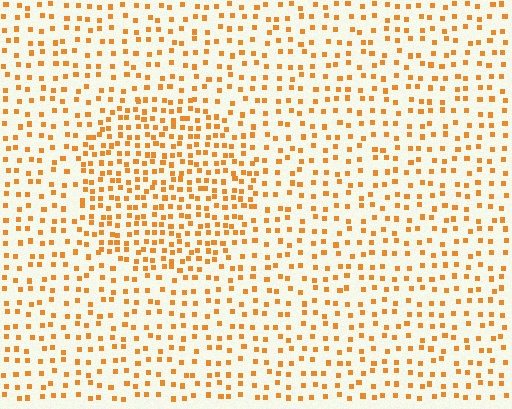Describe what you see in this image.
The image contains small orange elements arranged at two different densities. A circle-shaped region is visible where the elements are more densely packed than the surrounding area.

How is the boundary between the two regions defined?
The boundary is defined by a change in element density (approximately 1.8x ratio). All elements are the same color, size, and shape.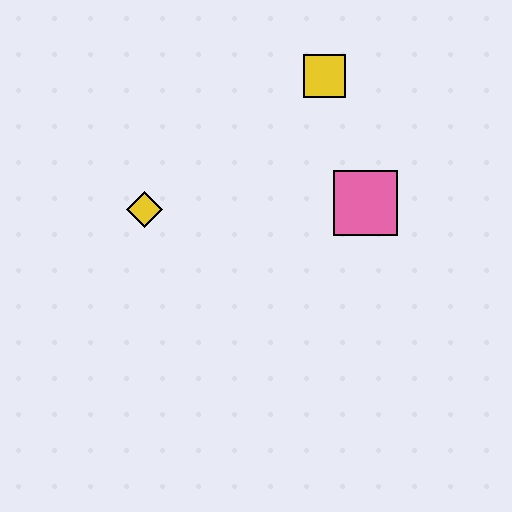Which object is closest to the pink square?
The yellow square is closest to the pink square.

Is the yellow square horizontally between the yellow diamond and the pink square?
Yes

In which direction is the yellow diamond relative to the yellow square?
The yellow diamond is to the left of the yellow square.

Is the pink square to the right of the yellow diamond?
Yes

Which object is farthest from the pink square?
The yellow diamond is farthest from the pink square.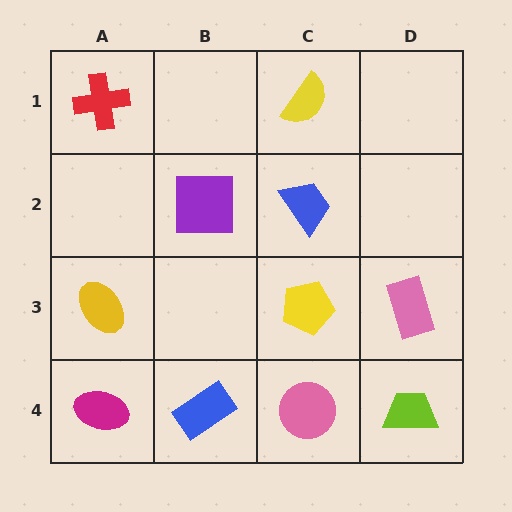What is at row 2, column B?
A purple square.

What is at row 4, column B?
A blue rectangle.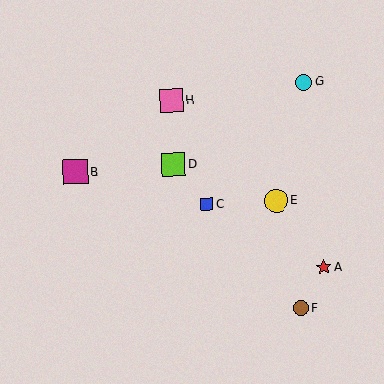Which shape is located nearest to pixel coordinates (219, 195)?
The blue square (labeled C) at (207, 204) is nearest to that location.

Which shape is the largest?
The magenta square (labeled B) is the largest.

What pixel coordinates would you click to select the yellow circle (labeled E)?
Click at (276, 201) to select the yellow circle E.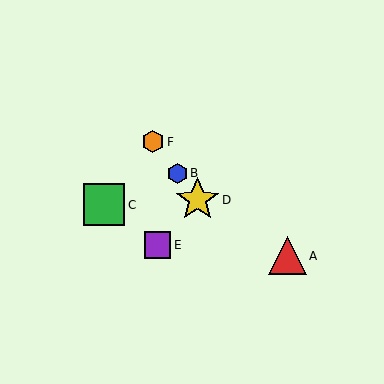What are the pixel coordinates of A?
Object A is at (287, 256).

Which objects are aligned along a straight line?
Objects B, D, F are aligned along a straight line.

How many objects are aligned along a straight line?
3 objects (B, D, F) are aligned along a straight line.